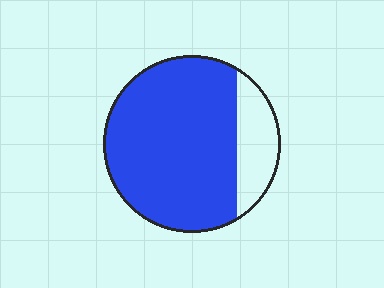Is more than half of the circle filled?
Yes.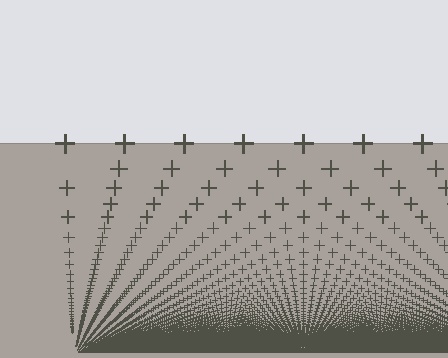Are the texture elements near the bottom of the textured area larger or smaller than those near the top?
Smaller. The gradient is inverted — elements near the bottom are smaller and denser.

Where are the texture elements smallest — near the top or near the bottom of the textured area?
Near the bottom.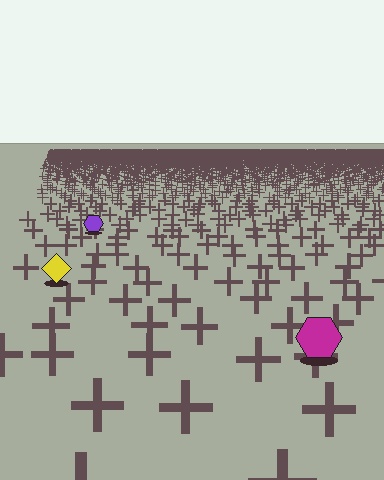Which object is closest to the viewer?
The magenta hexagon is closest. The texture marks near it are larger and more spread out.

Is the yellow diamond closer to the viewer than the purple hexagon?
Yes. The yellow diamond is closer — you can tell from the texture gradient: the ground texture is coarser near it.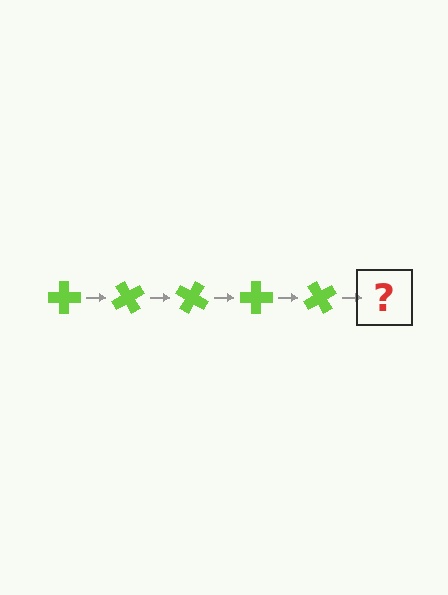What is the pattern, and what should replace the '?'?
The pattern is that the cross rotates 60 degrees each step. The '?' should be a lime cross rotated 300 degrees.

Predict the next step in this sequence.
The next step is a lime cross rotated 300 degrees.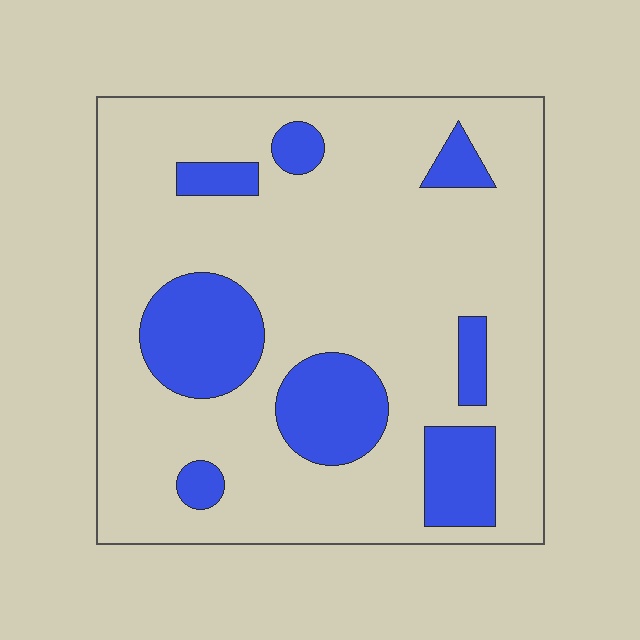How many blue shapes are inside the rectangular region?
8.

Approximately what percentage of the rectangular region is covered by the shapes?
Approximately 20%.